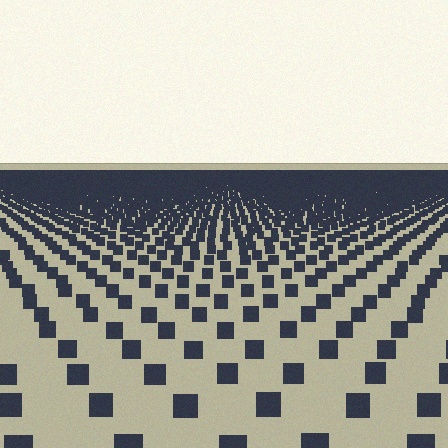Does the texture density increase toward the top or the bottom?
Density increases toward the top.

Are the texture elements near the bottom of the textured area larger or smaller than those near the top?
Larger. Near the bottom, elements are closer to the viewer and appear at a bigger on-screen size.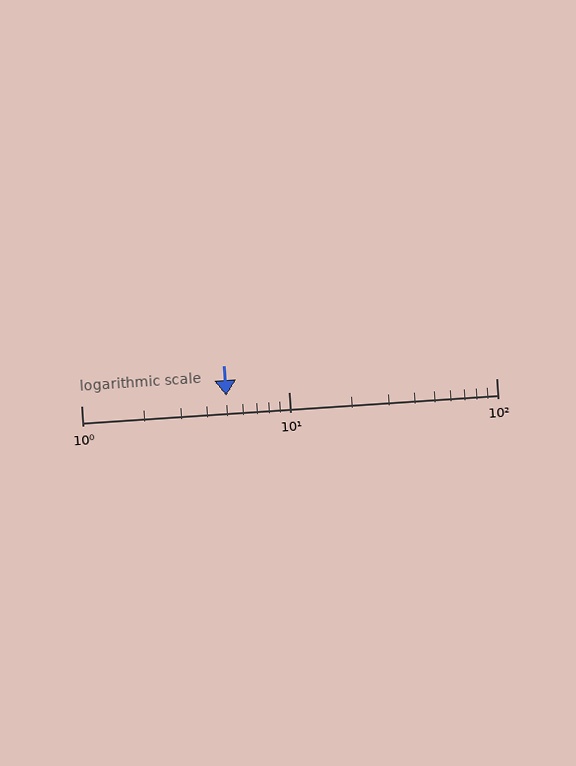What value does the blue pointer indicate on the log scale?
The pointer indicates approximately 5.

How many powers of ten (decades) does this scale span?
The scale spans 2 decades, from 1 to 100.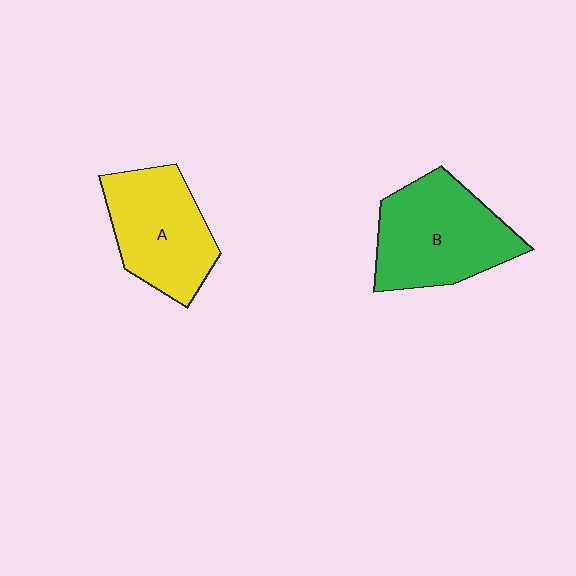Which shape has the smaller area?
Shape A (yellow).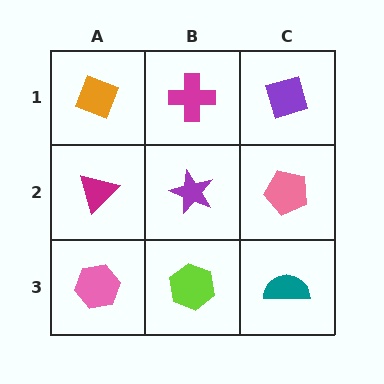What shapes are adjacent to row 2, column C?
A purple diamond (row 1, column C), a teal semicircle (row 3, column C), a purple star (row 2, column B).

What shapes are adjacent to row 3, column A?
A magenta triangle (row 2, column A), a lime hexagon (row 3, column B).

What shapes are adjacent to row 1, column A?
A magenta triangle (row 2, column A), a magenta cross (row 1, column B).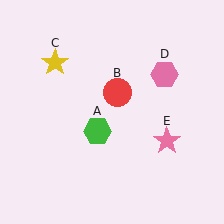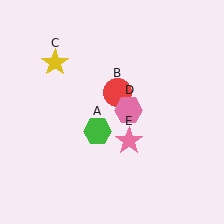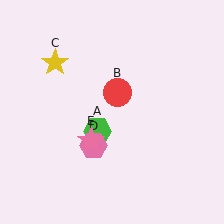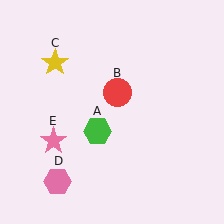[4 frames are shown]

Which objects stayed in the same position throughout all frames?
Green hexagon (object A) and red circle (object B) and yellow star (object C) remained stationary.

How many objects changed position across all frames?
2 objects changed position: pink hexagon (object D), pink star (object E).